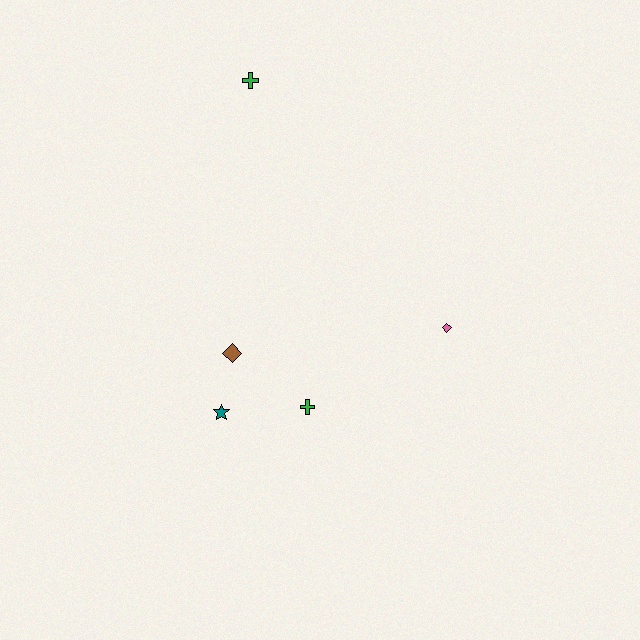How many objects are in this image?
There are 5 objects.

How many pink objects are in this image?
There is 1 pink object.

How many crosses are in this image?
There are 2 crosses.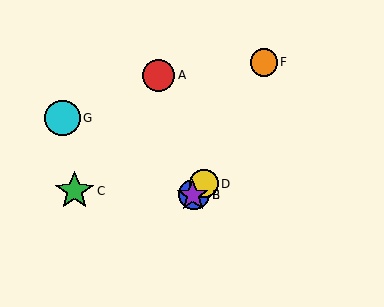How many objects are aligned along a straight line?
3 objects (B, D, E) are aligned along a straight line.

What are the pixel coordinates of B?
Object B is at (194, 195).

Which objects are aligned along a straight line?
Objects B, D, E are aligned along a straight line.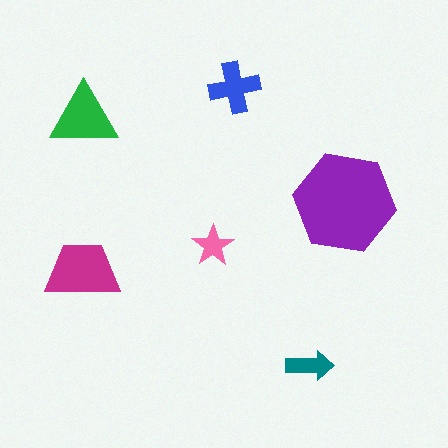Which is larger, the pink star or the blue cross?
The blue cross.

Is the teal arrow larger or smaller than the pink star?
Larger.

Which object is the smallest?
The pink star.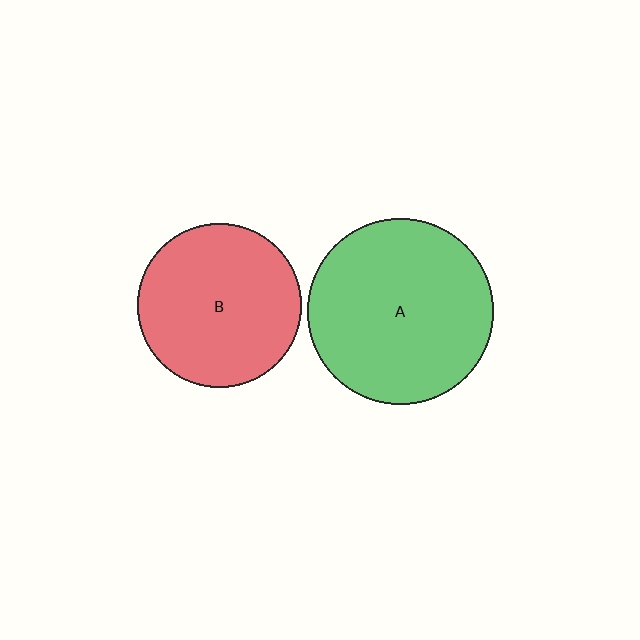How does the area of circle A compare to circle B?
Approximately 1.3 times.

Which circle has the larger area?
Circle A (green).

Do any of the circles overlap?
No, none of the circles overlap.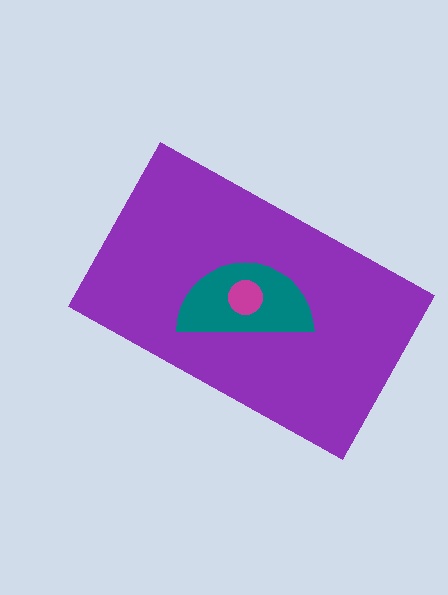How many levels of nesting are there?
3.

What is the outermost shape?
The purple rectangle.